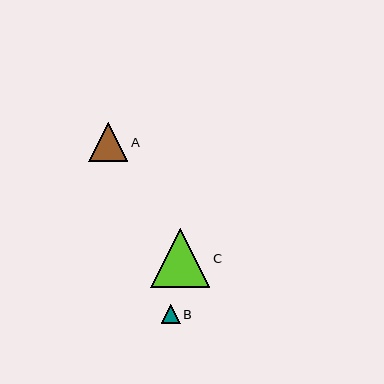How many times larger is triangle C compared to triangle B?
Triangle C is approximately 3.1 times the size of triangle B.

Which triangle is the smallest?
Triangle B is the smallest with a size of approximately 19 pixels.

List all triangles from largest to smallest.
From largest to smallest: C, A, B.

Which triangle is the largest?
Triangle C is the largest with a size of approximately 59 pixels.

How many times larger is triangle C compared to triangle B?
Triangle C is approximately 3.1 times the size of triangle B.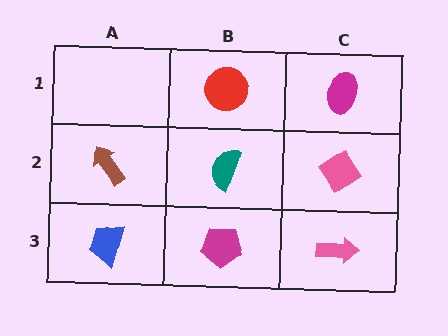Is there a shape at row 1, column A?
No, that cell is empty.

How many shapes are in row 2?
3 shapes.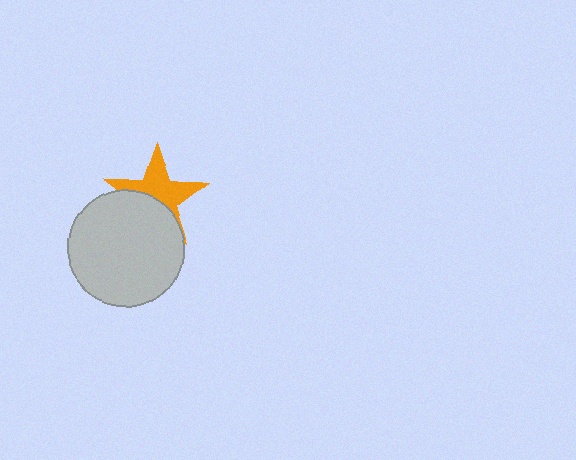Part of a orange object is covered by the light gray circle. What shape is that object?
It is a star.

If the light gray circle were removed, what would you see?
You would see the complete orange star.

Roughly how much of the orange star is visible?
About half of it is visible (roughly 56%).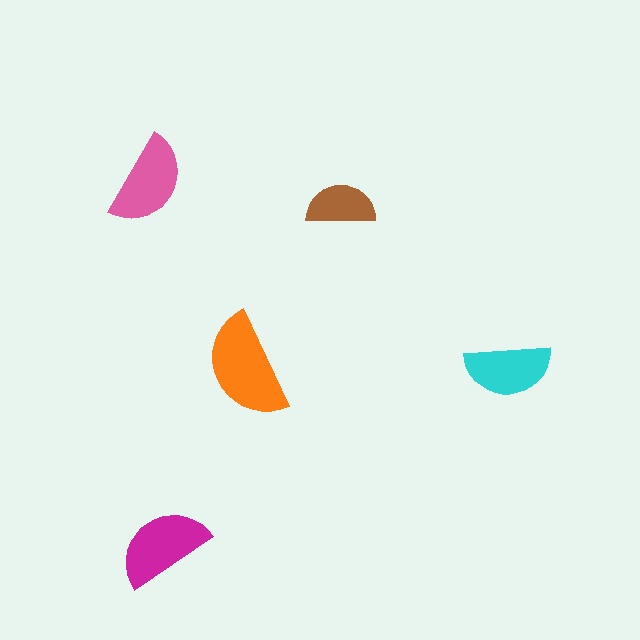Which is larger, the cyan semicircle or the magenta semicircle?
The magenta one.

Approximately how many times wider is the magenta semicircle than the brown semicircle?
About 1.5 times wider.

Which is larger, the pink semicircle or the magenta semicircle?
The magenta one.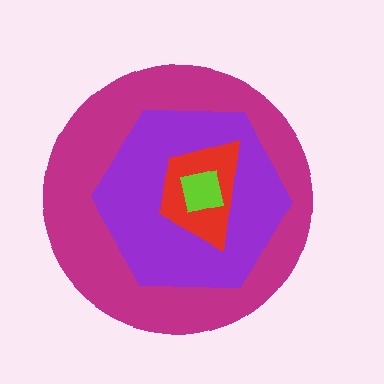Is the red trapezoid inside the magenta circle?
Yes.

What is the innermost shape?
The lime square.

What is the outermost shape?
The magenta circle.